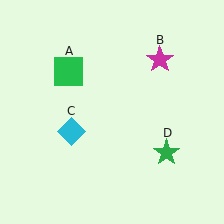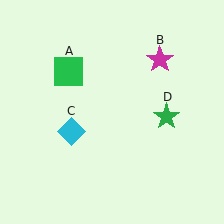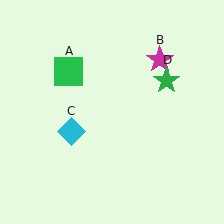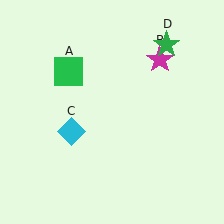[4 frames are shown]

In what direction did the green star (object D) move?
The green star (object D) moved up.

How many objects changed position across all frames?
1 object changed position: green star (object D).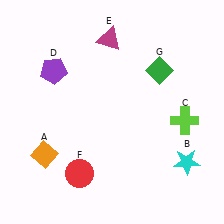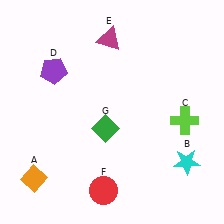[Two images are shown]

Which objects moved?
The objects that moved are: the orange diamond (A), the red circle (F), the green diamond (G).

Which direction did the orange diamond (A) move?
The orange diamond (A) moved down.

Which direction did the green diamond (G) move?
The green diamond (G) moved down.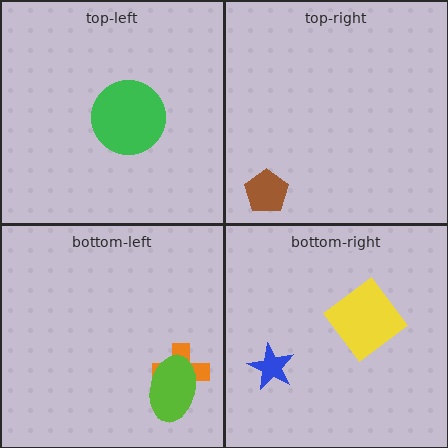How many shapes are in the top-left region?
1.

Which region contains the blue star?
The bottom-right region.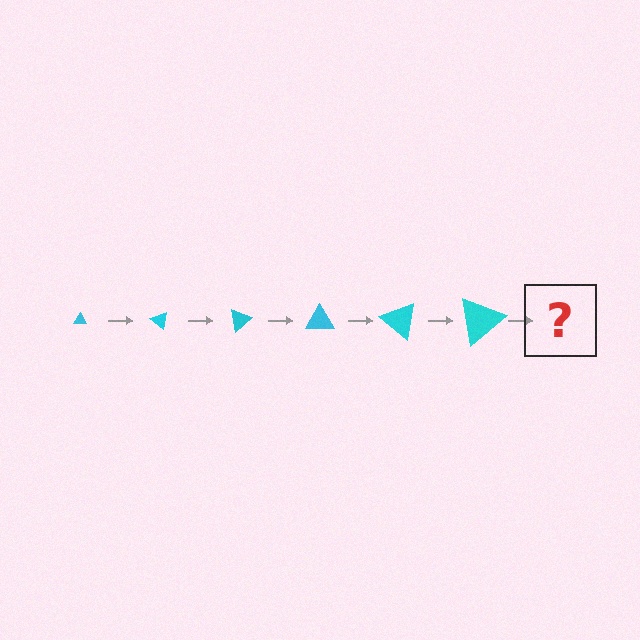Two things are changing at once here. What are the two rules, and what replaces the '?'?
The two rules are that the triangle grows larger each step and it rotates 40 degrees each step. The '?' should be a triangle, larger than the previous one and rotated 240 degrees from the start.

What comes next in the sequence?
The next element should be a triangle, larger than the previous one and rotated 240 degrees from the start.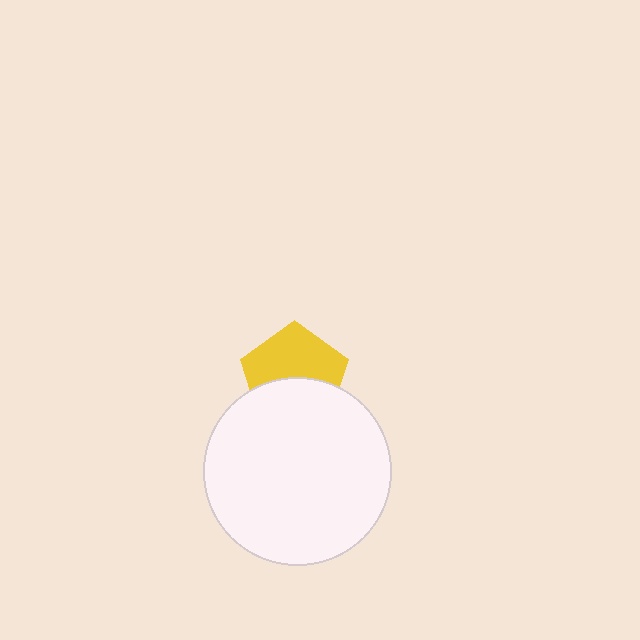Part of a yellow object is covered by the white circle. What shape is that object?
It is a pentagon.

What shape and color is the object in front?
The object in front is a white circle.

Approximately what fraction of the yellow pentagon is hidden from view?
Roughly 44% of the yellow pentagon is hidden behind the white circle.